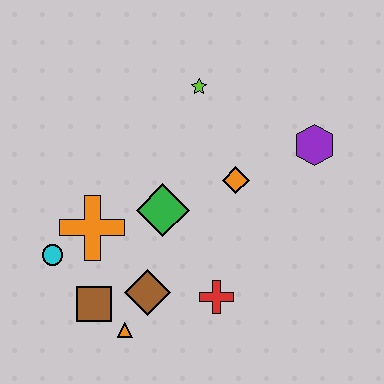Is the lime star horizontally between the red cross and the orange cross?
Yes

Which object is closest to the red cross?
The brown diamond is closest to the red cross.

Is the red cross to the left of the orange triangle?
No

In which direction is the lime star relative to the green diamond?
The lime star is above the green diamond.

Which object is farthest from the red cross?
The lime star is farthest from the red cross.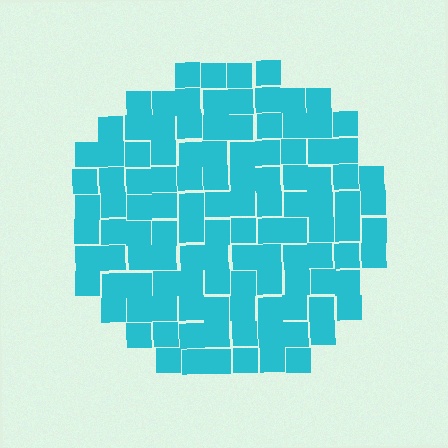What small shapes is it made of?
It is made of small squares.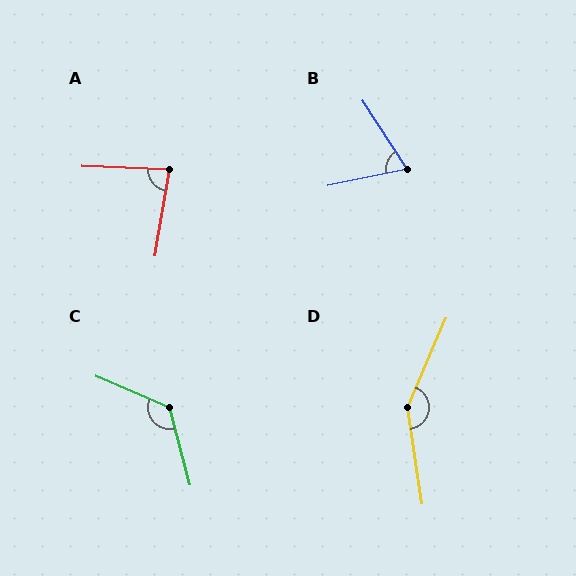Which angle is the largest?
D, at approximately 148 degrees.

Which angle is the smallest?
B, at approximately 68 degrees.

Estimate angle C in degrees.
Approximately 128 degrees.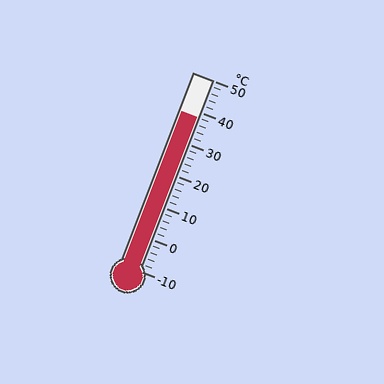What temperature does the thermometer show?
The thermometer shows approximately 38°C.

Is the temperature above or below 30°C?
The temperature is above 30°C.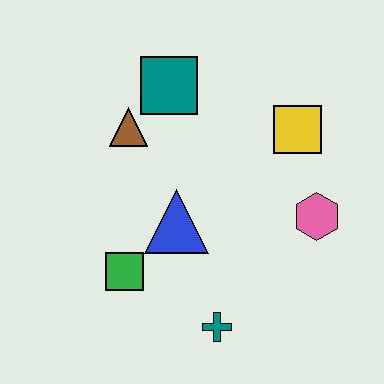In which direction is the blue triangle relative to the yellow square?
The blue triangle is to the left of the yellow square.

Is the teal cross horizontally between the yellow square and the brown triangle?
Yes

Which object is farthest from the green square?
The yellow square is farthest from the green square.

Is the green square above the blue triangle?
No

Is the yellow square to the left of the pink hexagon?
Yes